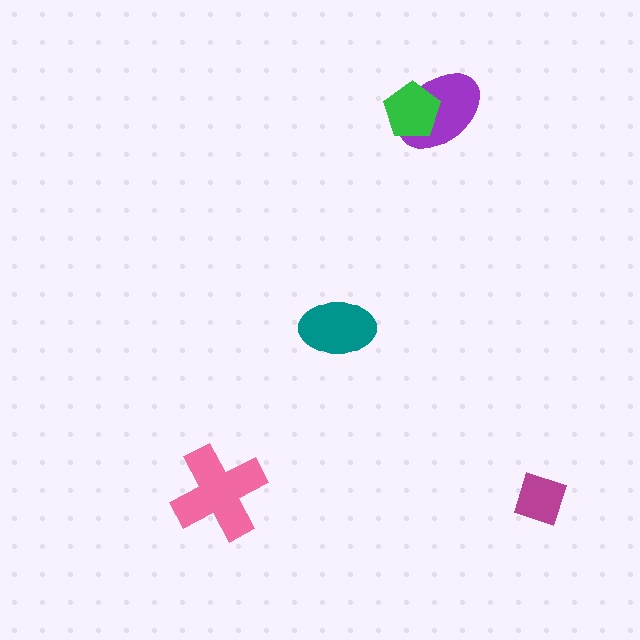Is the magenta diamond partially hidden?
No, no other shape covers it.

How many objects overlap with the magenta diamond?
0 objects overlap with the magenta diamond.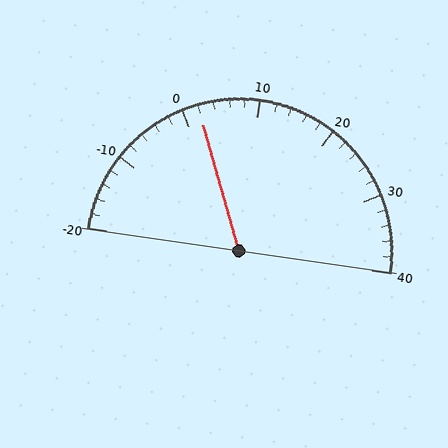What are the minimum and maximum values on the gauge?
The gauge ranges from -20 to 40.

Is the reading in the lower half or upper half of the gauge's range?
The reading is in the lower half of the range (-20 to 40).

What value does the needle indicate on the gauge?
The needle indicates approximately 2.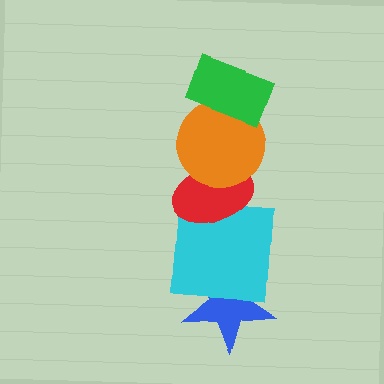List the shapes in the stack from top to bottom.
From top to bottom: the green rectangle, the orange circle, the red ellipse, the cyan square, the blue star.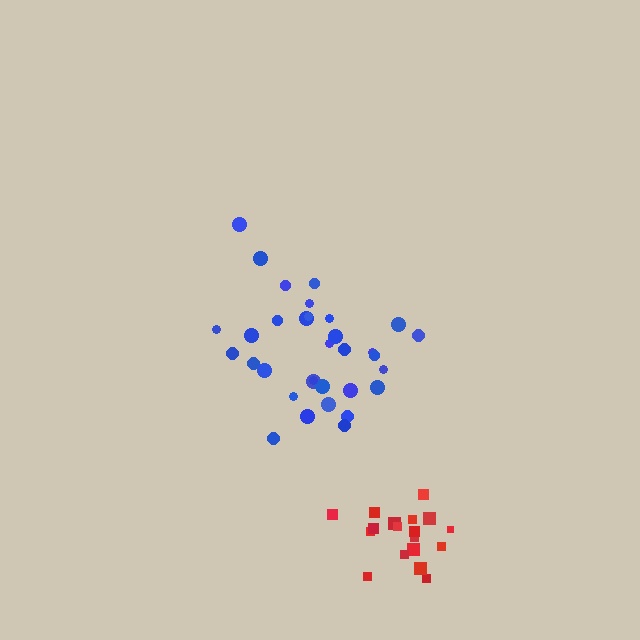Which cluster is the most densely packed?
Red.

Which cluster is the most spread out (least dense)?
Blue.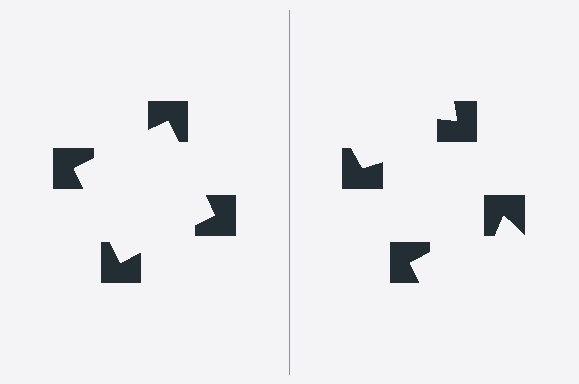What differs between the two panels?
The notched squares are positioned identically on both sides; only the wedge orientations differ. On the left they align to a square; on the right they are misaligned.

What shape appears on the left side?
An illusory square.